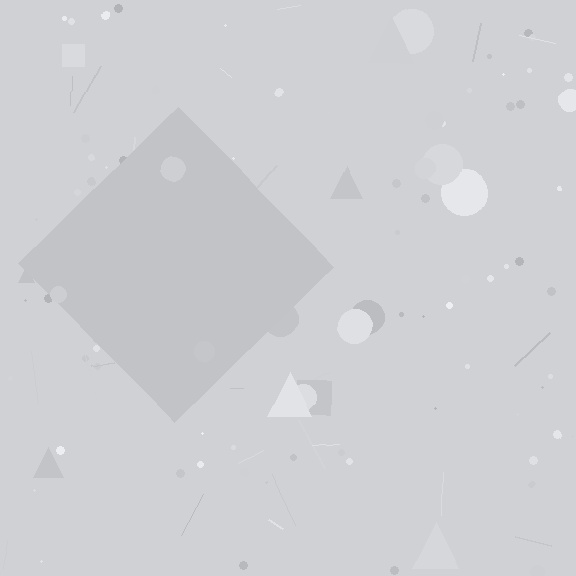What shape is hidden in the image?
A diamond is hidden in the image.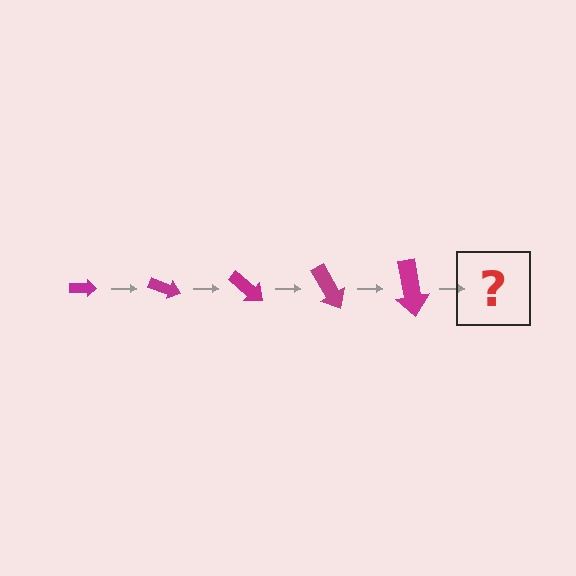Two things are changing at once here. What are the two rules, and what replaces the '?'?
The two rules are that the arrow grows larger each step and it rotates 20 degrees each step. The '?' should be an arrow, larger than the previous one and rotated 100 degrees from the start.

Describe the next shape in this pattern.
It should be an arrow, larger than the previous one and rotated 100 degrees from the start.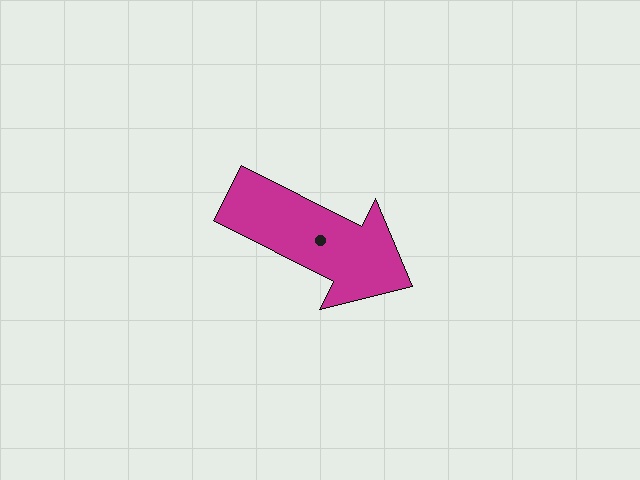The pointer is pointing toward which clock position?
Roughly 4 o'clock.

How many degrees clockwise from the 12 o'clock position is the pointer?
Approximately 117 degrees.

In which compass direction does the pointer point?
Southeast.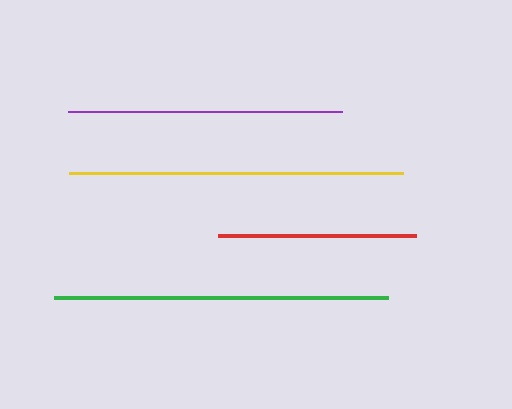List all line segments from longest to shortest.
From longest to shortest: yellow, green, purple, red.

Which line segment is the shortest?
The red line is the shortest at approximately 197 pixels.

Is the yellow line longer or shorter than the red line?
The yellow line is longer than the red line.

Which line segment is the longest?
The yellow line is the longest at approximately 334 pixels.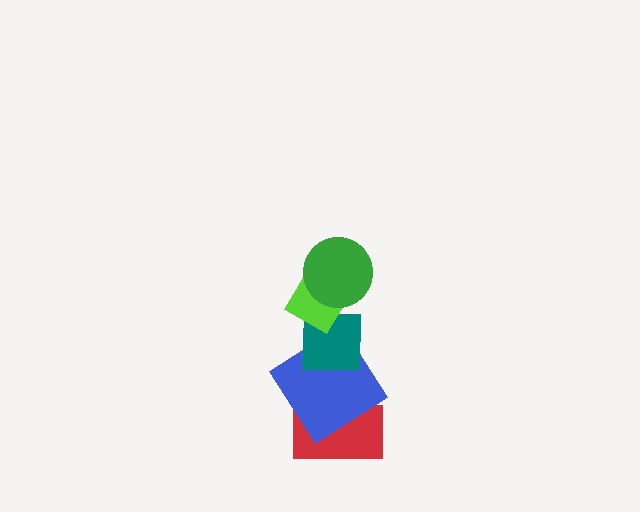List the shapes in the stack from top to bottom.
From top to bottom: the green circle, the lime diamond, the teal square, the blue diamond, the red rectangle.